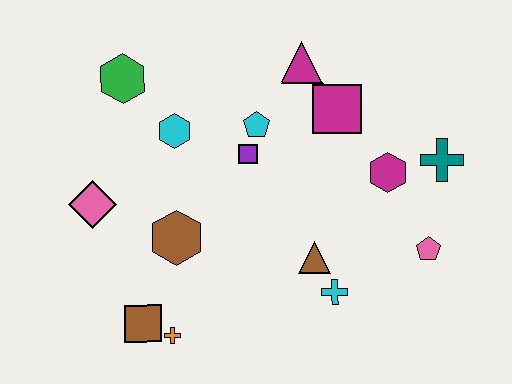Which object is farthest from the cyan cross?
The green hexagon is farthest from the cyan cross.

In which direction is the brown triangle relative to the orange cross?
The brown triangle is to the right of the orange cross.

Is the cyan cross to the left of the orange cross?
No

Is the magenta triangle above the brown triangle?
Yes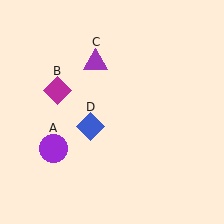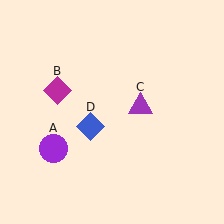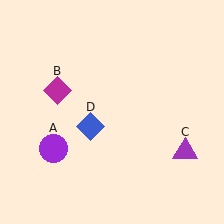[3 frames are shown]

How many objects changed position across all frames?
1 object changed position: purple triangle (object C).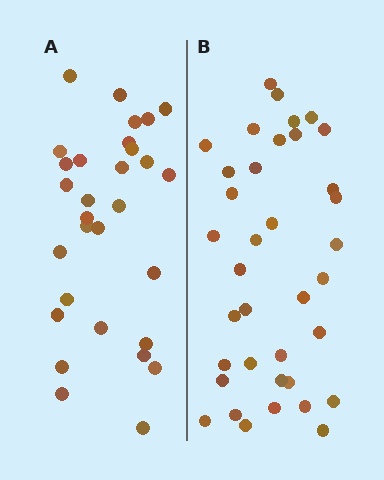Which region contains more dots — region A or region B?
Region B (the right region) has more dots.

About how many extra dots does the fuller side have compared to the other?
Region B has roughly 8 or so more dots than region A.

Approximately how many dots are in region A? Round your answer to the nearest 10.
About 30 dots.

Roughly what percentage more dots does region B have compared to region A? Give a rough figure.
About 25% more.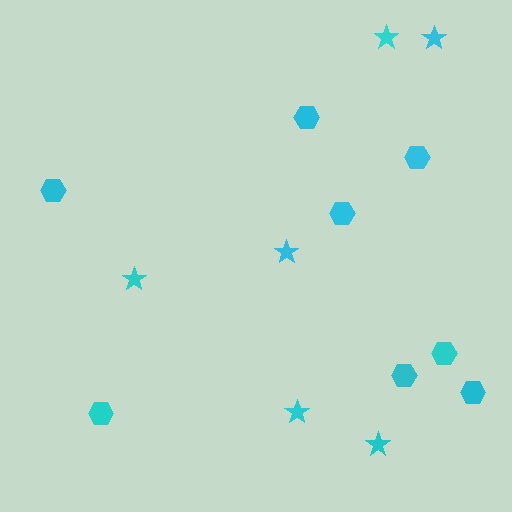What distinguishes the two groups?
There are 2 groups: one group of hexagons (8) and one group of stars (6).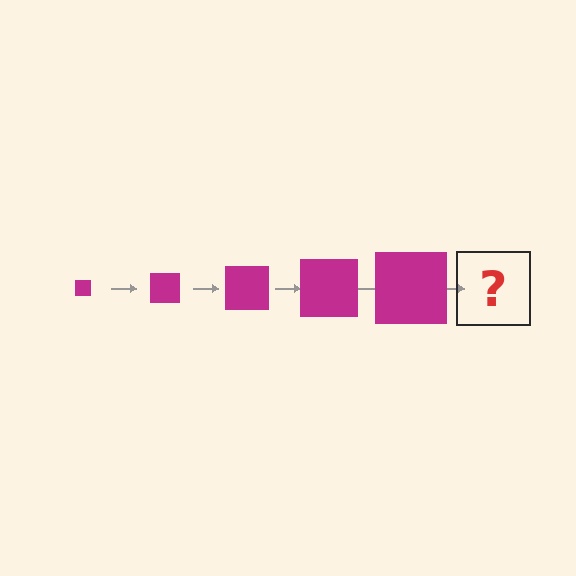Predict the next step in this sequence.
The next step is a magenta square, larger than the previous one.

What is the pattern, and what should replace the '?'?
The pattern is that the square gets progressively larger each step. The '?' should be a magenta square, larger than the previous one.